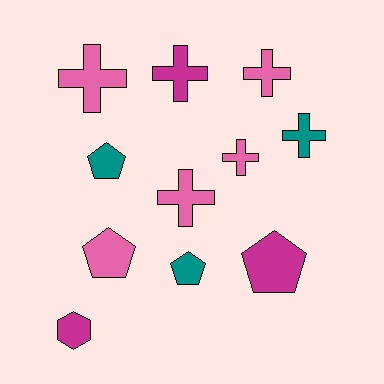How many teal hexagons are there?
There are no teal hexagons.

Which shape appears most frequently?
Cross, with 6 objects.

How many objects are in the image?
There are 11 objects.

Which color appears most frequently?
Pink, with 5 objects.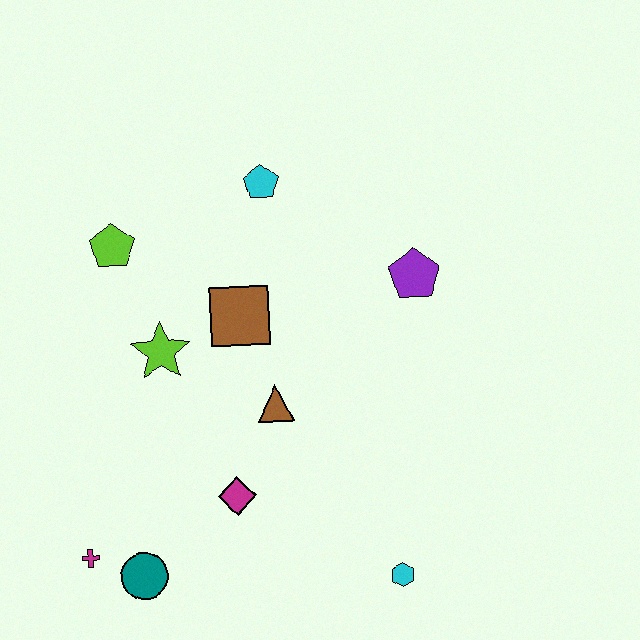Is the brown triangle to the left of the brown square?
No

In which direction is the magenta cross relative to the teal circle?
The magenta cross is to the left of the teal circle.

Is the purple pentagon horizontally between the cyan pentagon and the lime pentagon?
No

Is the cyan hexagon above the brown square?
No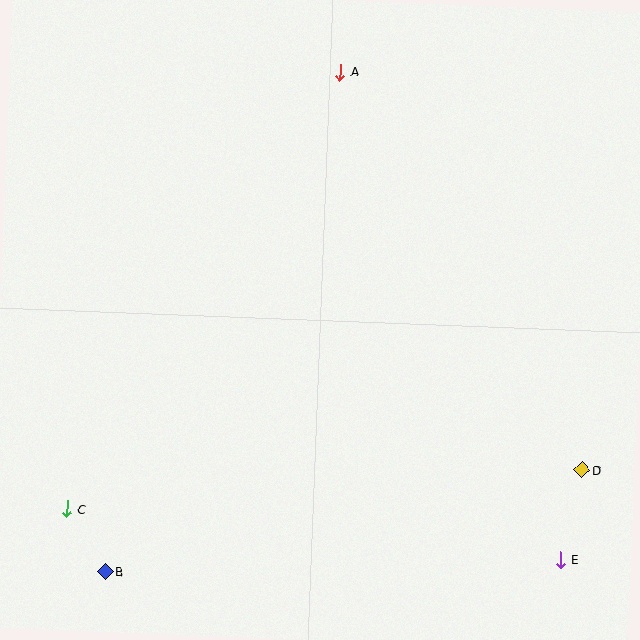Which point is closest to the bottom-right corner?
Point E is closest to the bottom-right corner.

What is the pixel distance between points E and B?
The distance between E and B is 456 pixels.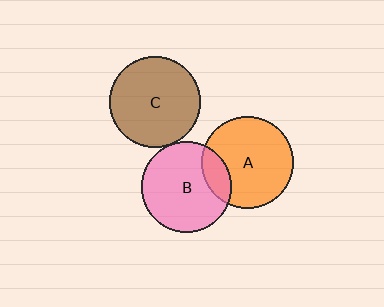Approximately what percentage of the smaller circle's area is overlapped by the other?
Approximately 15%.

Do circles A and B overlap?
Yes.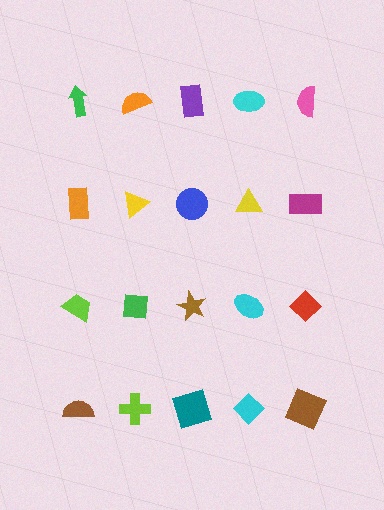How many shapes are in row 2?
5 shapes.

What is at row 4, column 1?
A brown semicircle.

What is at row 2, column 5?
A magenta rectangle.